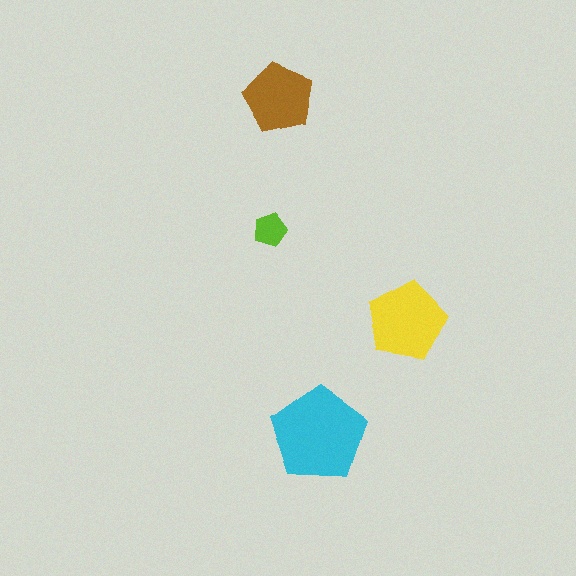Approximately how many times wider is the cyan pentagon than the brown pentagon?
About 1.5 times wider.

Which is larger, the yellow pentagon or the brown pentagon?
The yellow one.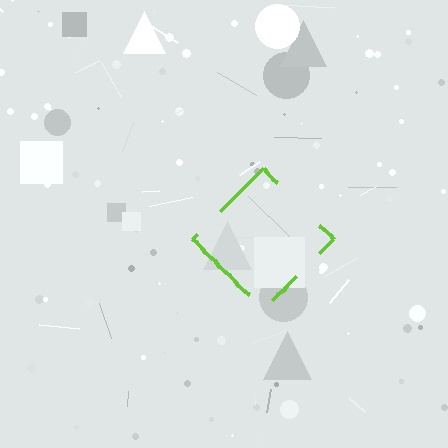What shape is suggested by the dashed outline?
The dashed outline suggests a diamond.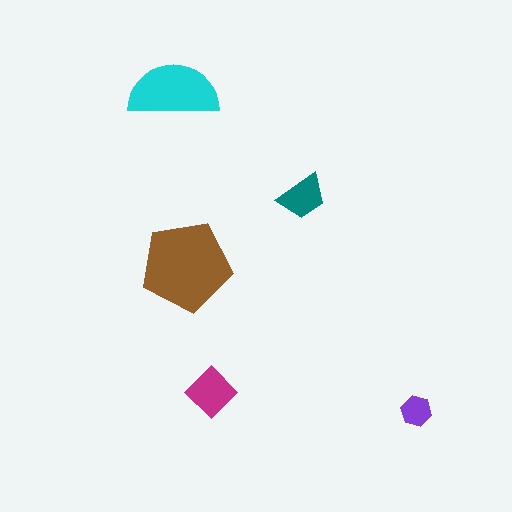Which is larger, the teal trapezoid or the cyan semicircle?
The cyan semicircle.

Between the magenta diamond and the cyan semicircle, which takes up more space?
The cyan semicircle.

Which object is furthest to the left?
The cyan semicircle is leftmost.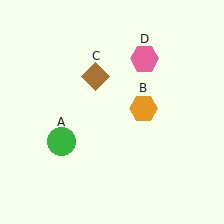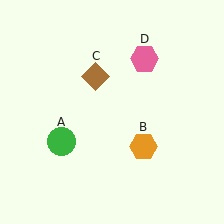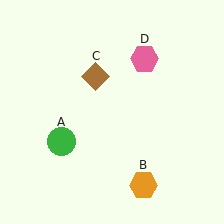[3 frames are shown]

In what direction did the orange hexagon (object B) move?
The orange hexagon (object B) moved down.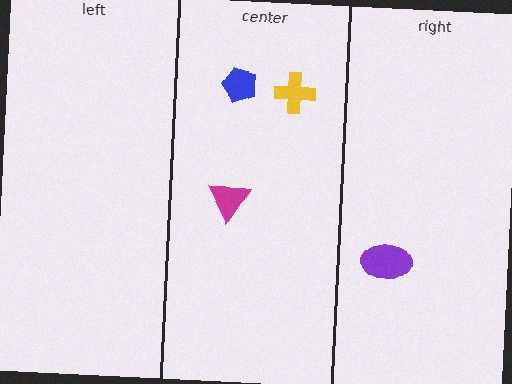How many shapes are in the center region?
3.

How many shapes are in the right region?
1.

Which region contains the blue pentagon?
The center region.